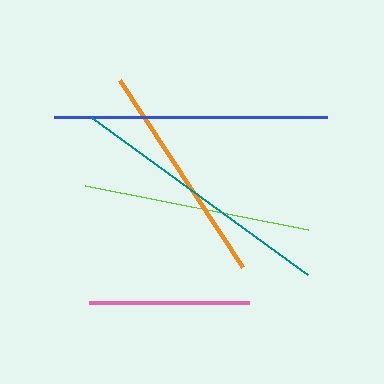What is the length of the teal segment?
The teal segment is approximately 267 pixels long.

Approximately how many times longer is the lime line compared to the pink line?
The lime line is approximately 1.4 times the length of the pink line.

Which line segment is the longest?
The blue line is the longest at approximately 273 pixels.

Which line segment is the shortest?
The pink line is the shortest at approximately 160 pixels.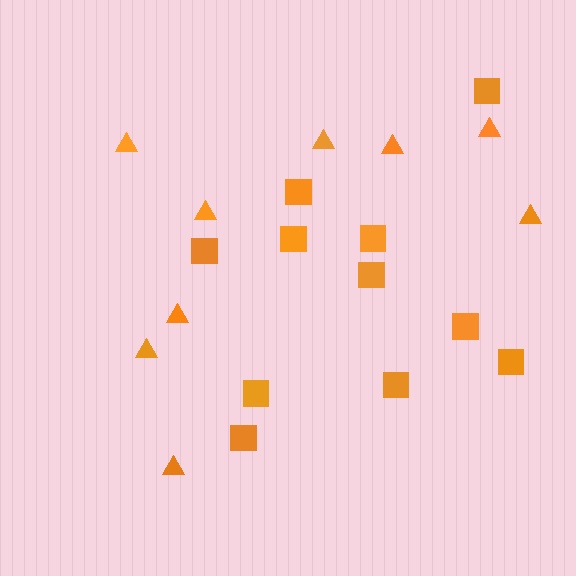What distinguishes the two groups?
There are 2 groups: one group of triangles (9) and one group of squares (11).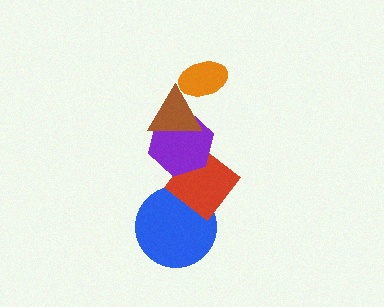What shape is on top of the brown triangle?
The orange ellipse is on top of the brown triangle.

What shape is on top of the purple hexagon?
The brown triangle is on top of the purple hexagon.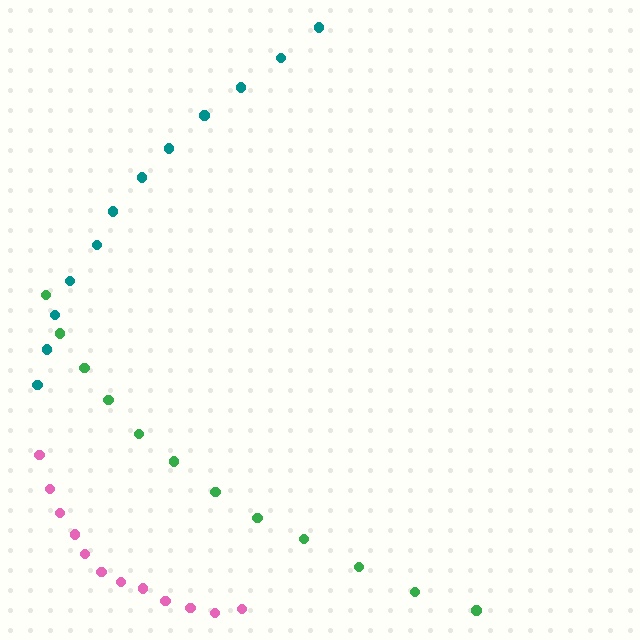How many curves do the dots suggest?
There are 3 distinct paths.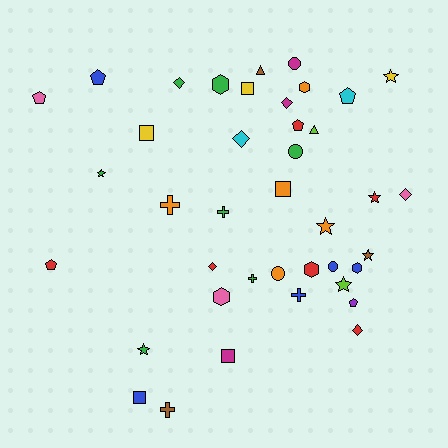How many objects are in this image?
There are 40 objects.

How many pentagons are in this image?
There are 6 pentagons.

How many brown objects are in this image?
There are 3 brown objects.